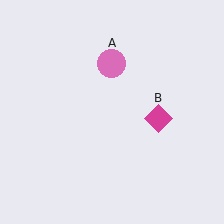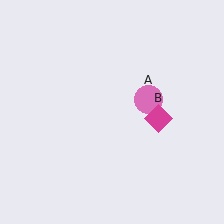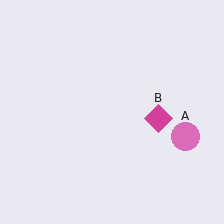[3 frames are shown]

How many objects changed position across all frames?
1 object changed position: pink circle (object A).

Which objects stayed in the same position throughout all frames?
Magenta diamond (object B) remained stationary.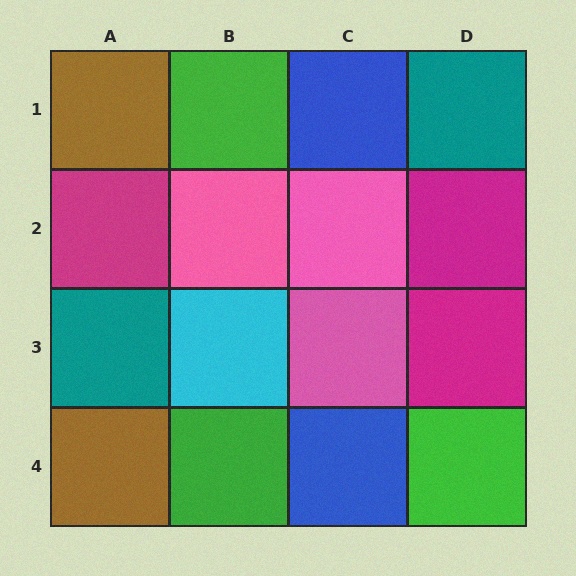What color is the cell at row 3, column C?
Pink.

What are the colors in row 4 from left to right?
Brown, green, blue, green.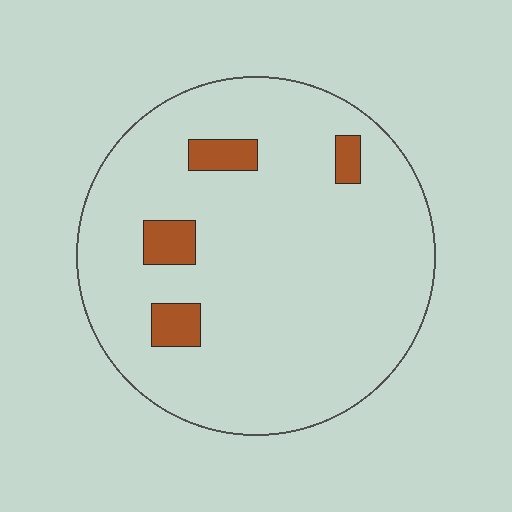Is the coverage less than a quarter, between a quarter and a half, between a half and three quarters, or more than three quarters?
Less than a quarter.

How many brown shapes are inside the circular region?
4.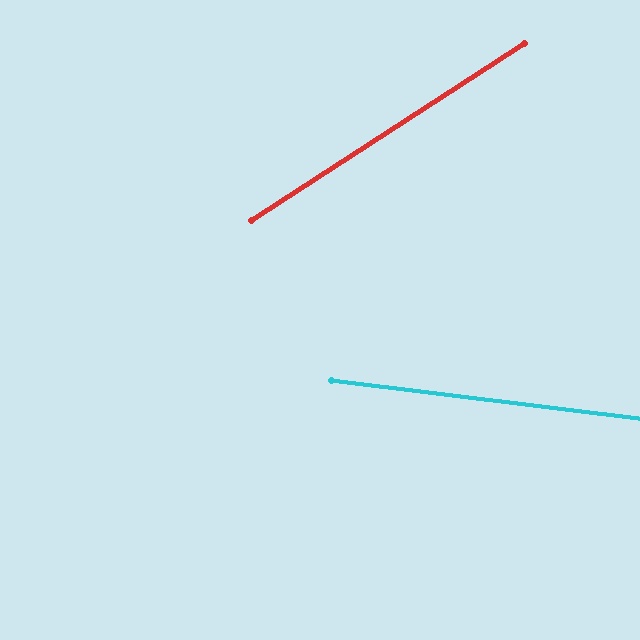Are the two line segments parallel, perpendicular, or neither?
Neither parallel nor perpendicular — they differ by about 40°.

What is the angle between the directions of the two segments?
Approximately 40 degrees.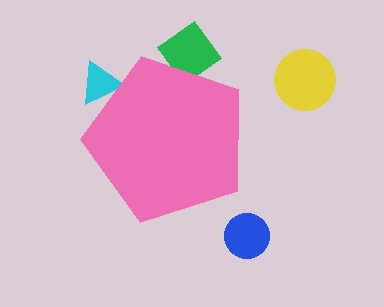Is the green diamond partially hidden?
Yes, the green diamond is partially hidden behind the pink pentagon.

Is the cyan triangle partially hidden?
Yes, the cyan triangle is partially hidden behind the pink pentagon.